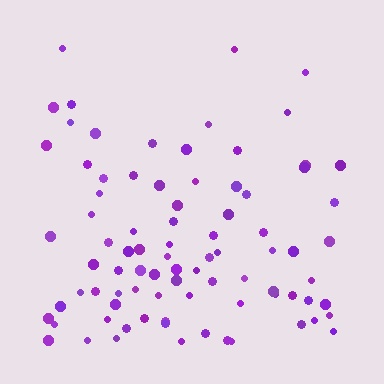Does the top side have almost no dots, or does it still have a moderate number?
Still a moderate number, just noticeably fewer than the bottom.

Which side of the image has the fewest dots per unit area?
The top.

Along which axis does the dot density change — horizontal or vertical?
Vertical.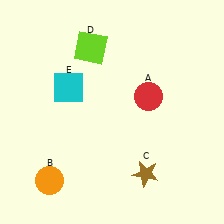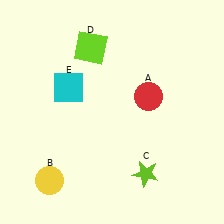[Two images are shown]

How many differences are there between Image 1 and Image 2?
There are 2 differences between the two images.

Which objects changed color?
B changed from orange to yellow. C changed from brown to lime.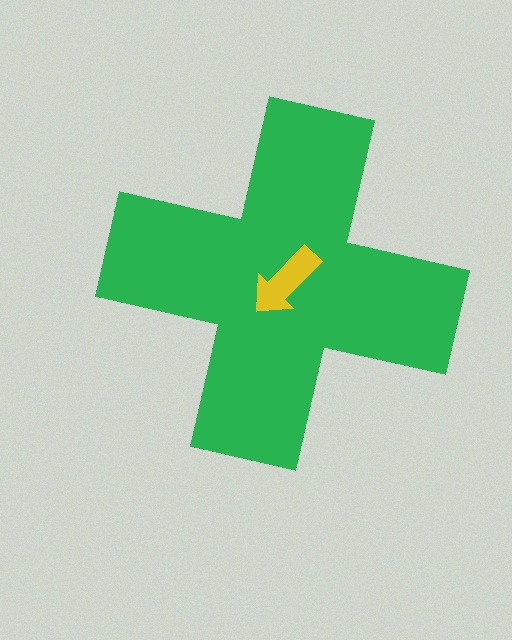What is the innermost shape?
The yellow arrow.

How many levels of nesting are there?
2.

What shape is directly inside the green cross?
The yellow arrow.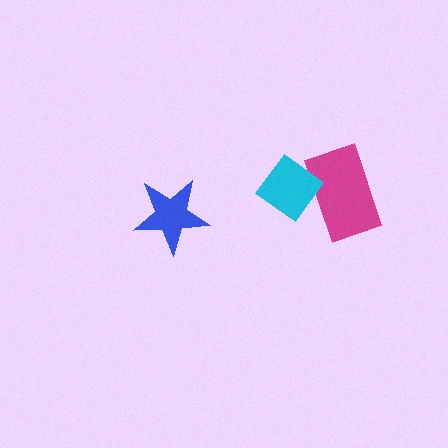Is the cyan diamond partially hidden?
No, no other shape covers it.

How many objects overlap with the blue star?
0 objects overlap with the blue star.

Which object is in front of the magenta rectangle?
The cyan diamond is in front of the magenta rectangle.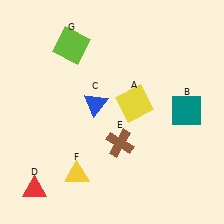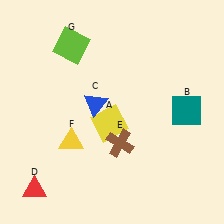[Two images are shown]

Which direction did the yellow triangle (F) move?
The yellow triangle (F) moved up.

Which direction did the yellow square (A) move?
The yellow square (A) moved left.